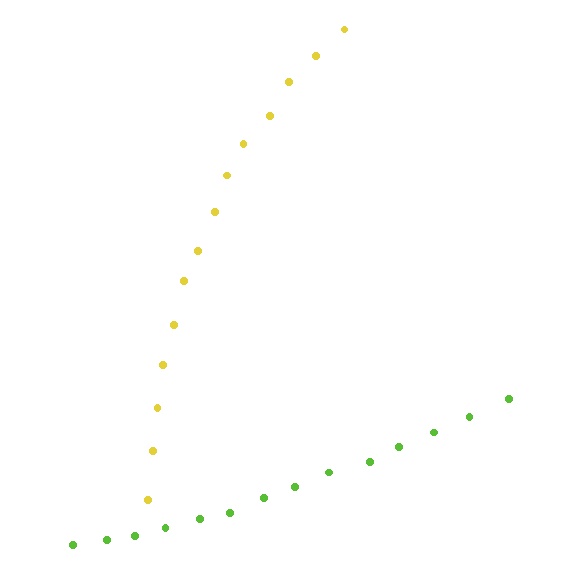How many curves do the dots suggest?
There are 2 distinct paths.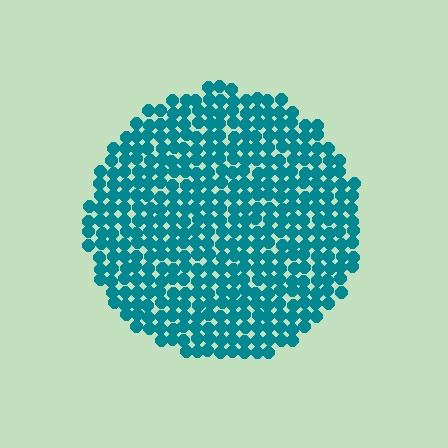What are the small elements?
The small elements are circles.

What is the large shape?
The large shape is a circle.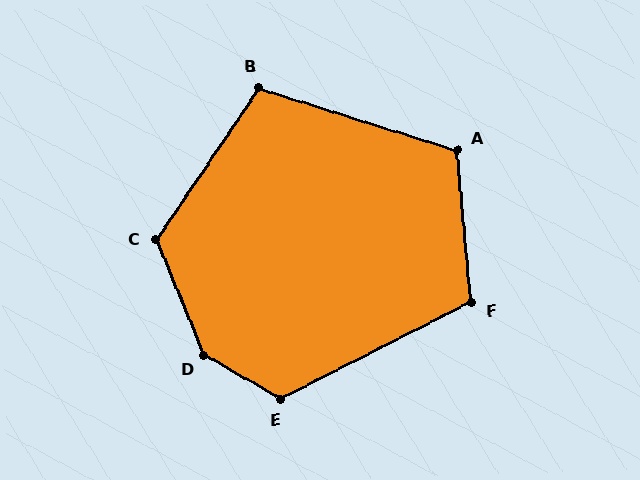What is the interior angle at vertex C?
Approximately 124 degrees (obtuse).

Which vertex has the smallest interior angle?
B, at approximately 106 degrees.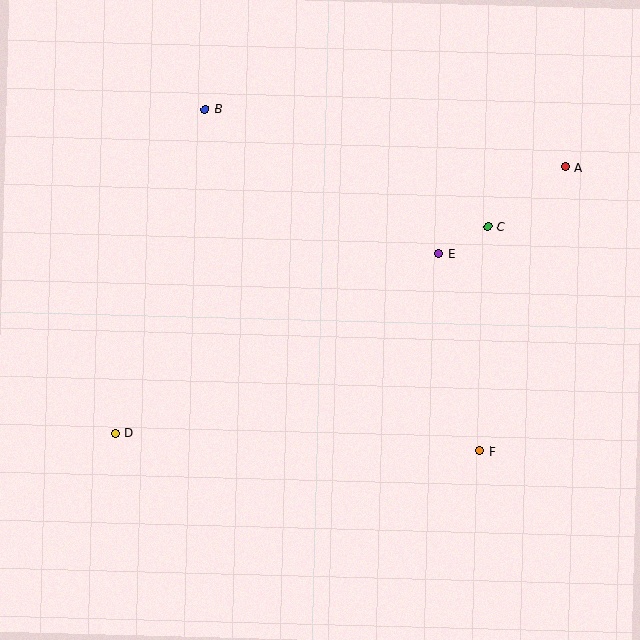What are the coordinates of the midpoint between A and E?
The midpoint between A and E is at (502, 210).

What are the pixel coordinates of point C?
Point C is at (488, 227).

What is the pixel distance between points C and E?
The distance between C and E is 56 pixels.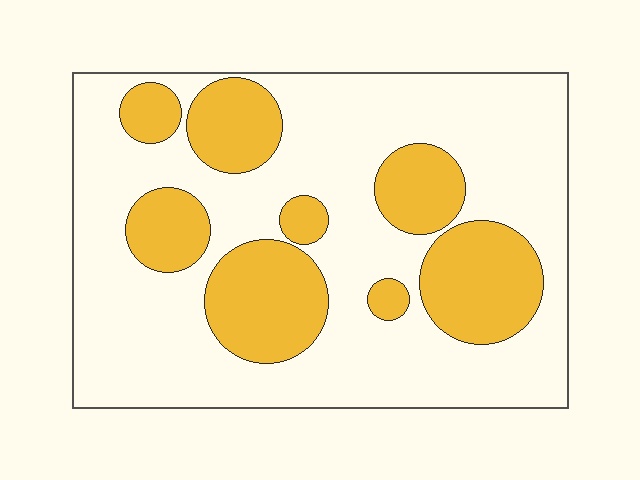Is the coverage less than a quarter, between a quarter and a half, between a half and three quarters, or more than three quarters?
Between a quarter and a half.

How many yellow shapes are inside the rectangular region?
8.